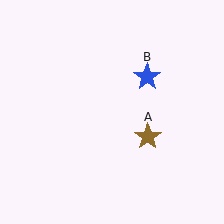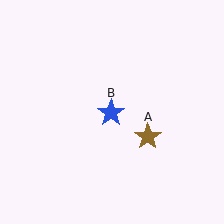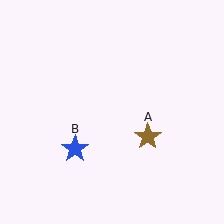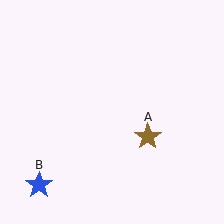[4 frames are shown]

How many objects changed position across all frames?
1 object changed position: blue star (object B).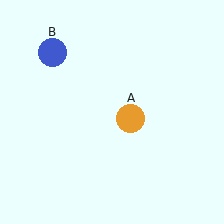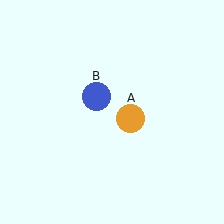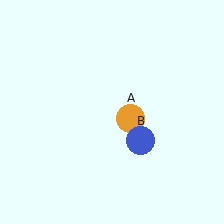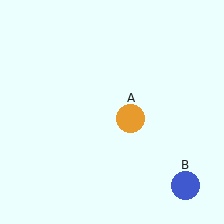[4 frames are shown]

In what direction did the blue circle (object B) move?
The blue circle (object B) moved down and to the right.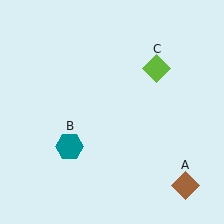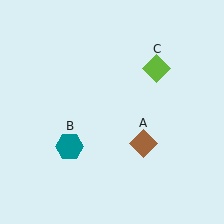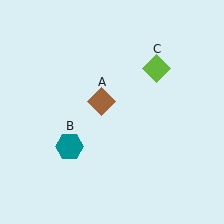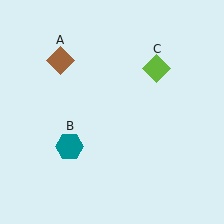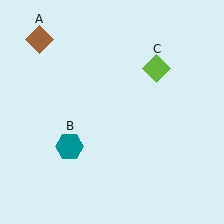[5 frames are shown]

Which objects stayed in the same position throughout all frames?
Teal hexagon (object B) and lime diamond (object C) remained stationary.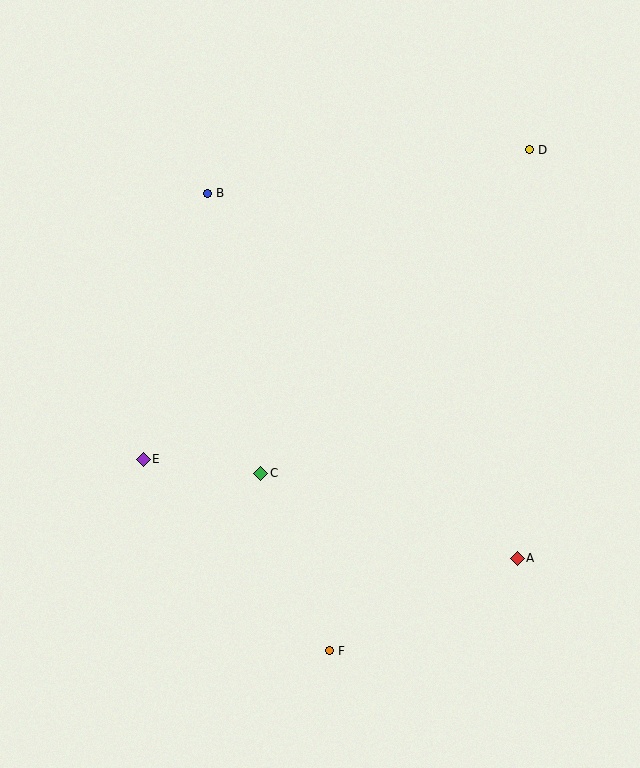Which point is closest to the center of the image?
Point C at (261, 473) is closest to the center.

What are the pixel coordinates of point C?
Point C is at (261, 473).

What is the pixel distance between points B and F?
The distance between B and F is 474 pixels.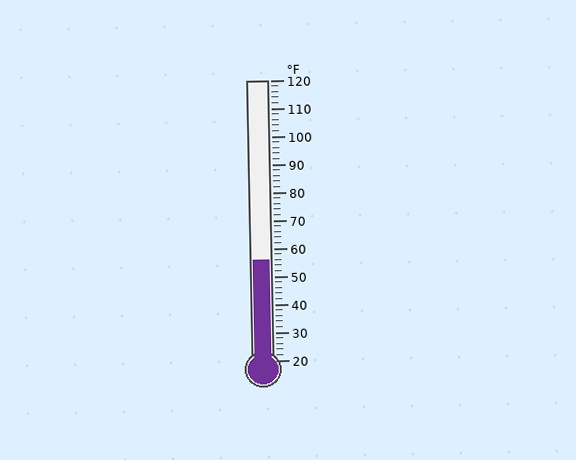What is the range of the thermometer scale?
The thermometer scale ranges from 20°F to 120°F.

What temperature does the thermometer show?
The thermometer shows approximately 56°F.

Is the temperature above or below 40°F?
The temperature is above 40°F.